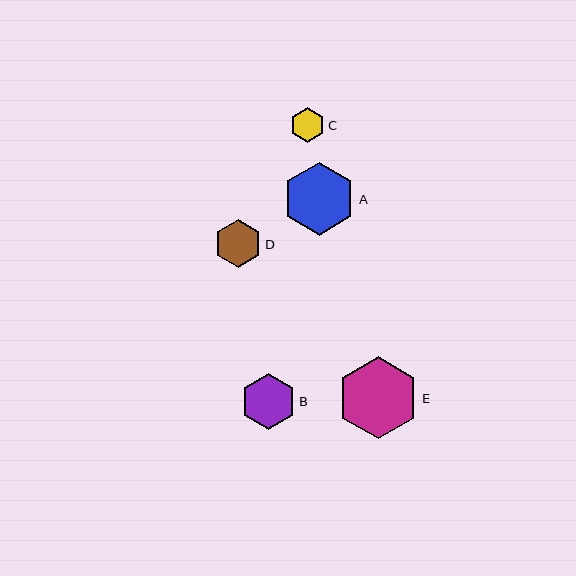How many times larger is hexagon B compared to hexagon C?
Hexagon B is approximately 1.6 times the size of hexagon C.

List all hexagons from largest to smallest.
From largest to smallest: E, A, B, D, C.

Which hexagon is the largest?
Hexagon E is the largest with a size of approximately 82 pixels.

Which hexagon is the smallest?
Hexagon C is the smallest with a size of approximately 35 pixels.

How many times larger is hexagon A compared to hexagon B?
Hexagon A is approximately 1.3 times the size of hexagon B.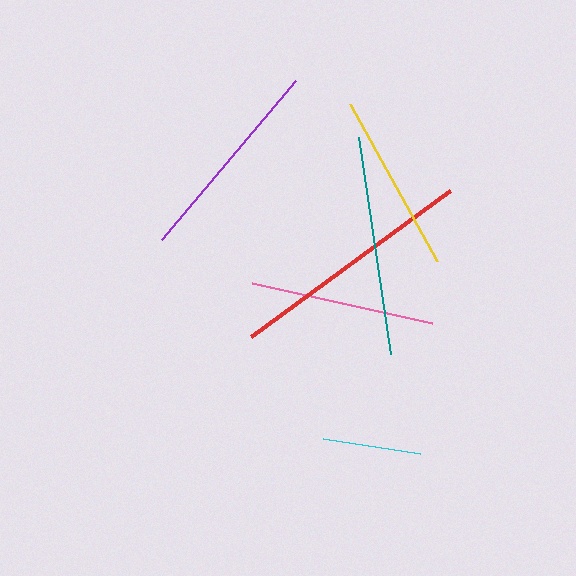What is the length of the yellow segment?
The yellow segment is approximately 180 pixels long.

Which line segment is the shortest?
The cyan line is the shortest at approximately 98 pixels.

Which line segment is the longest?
The red line is the longest at approximately 246 pixels.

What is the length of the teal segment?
The teal segment is approximately 219 pixels long.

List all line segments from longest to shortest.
From longest to shortest: red, teal, purple, pink, yellow, cyan.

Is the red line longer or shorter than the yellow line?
The red line is longer than the yellow line.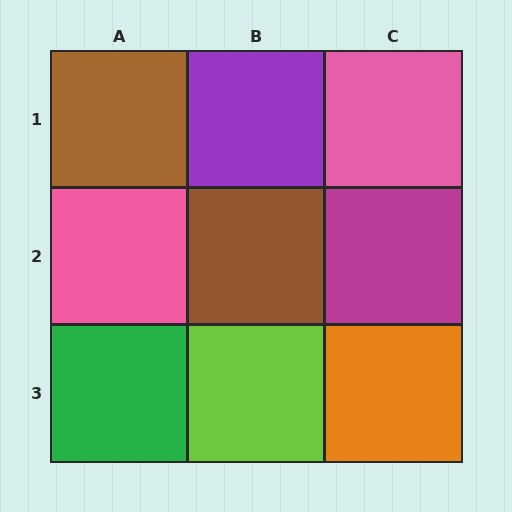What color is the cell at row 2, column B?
Brown.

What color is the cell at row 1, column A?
Brown.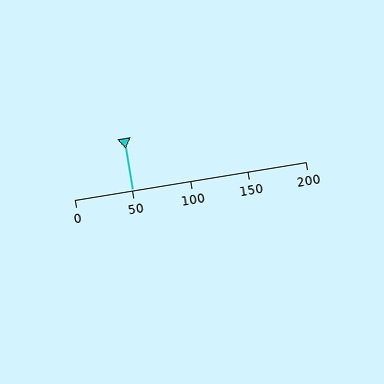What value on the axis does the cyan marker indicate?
The marker indicates approximately 50.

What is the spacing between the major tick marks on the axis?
The major ticks are spaced 50 apart.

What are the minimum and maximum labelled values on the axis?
The axis runs from 0 to 200.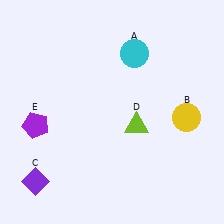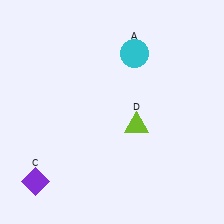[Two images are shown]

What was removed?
The yellow circle (B), the purple pentagon (E) were removed in Image 2.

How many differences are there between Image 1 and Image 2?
There are 2 differences between the two images.